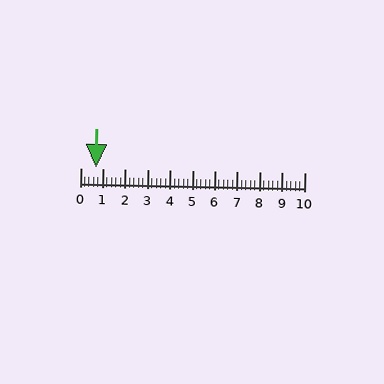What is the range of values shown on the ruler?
The ruler shows values from 0 to 10.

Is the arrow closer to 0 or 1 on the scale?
The arrow is closer to 1.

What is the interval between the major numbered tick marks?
The major tick marks are spaced 1 units apart.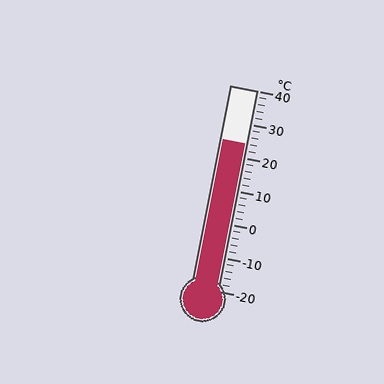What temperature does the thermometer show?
The thermometer shows approximately 24°C.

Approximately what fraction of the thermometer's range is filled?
The thermometer is filled to approximately 75% of its range.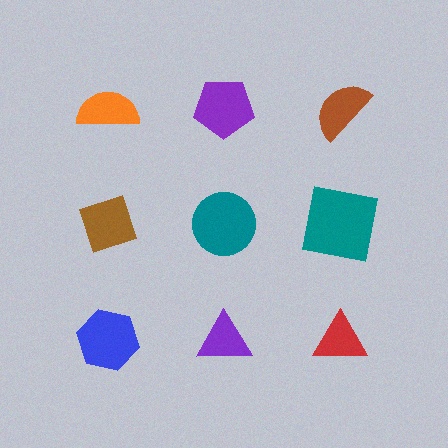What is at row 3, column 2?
A purple triangle.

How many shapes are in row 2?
3 shapes.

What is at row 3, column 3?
A red triangle.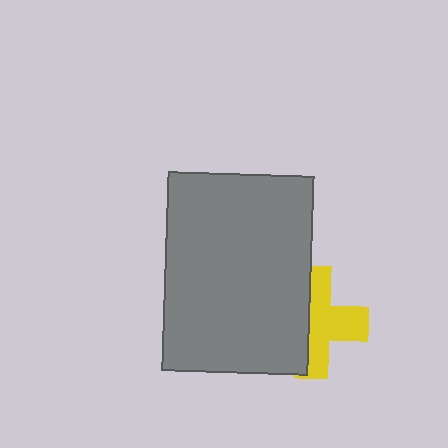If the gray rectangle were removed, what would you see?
You would see the complete yellow cross.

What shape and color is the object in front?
The object in front is a gray rectangle.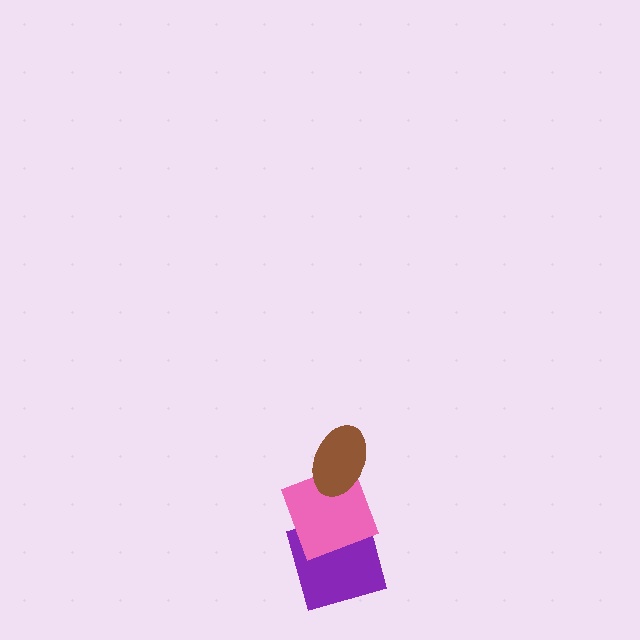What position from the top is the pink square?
The pink square is 2nd from the top.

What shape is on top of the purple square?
The pink square is on top of the purple square.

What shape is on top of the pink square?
The brown ellipse is on top of the pink square.